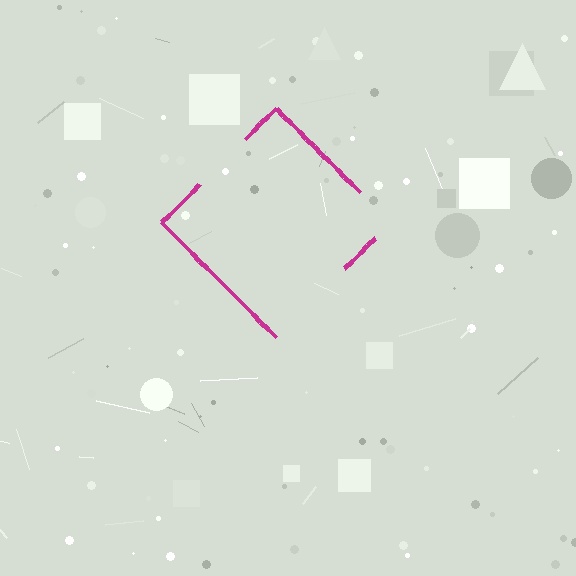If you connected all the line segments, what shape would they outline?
They would outline a diamond.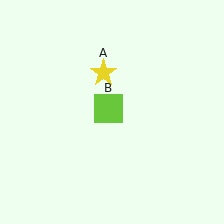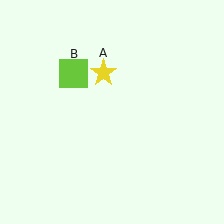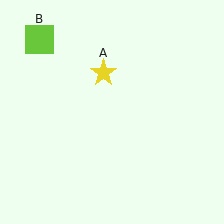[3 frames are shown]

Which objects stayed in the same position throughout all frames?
Yellow star (object A) remained stationary.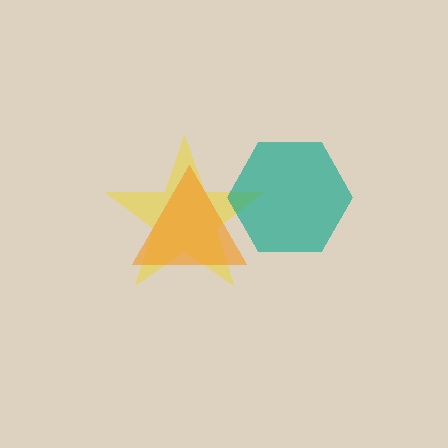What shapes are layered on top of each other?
The layered shapes are: a yellow star, an orange triangle, a teal hexagon.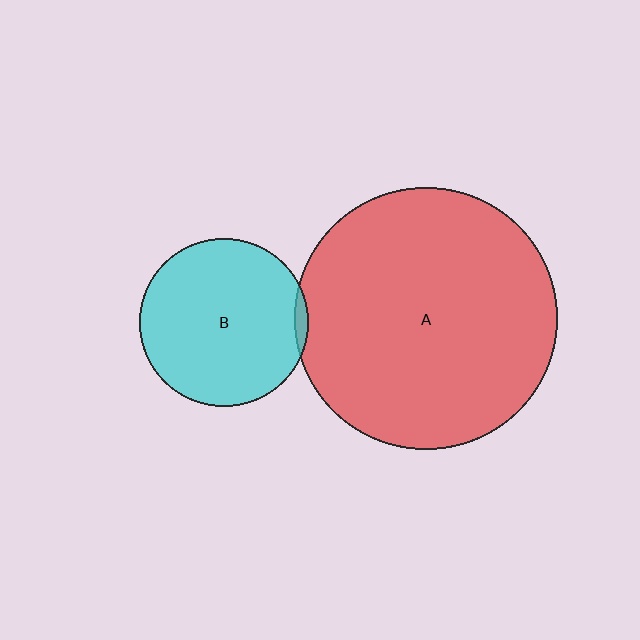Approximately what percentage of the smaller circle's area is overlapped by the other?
Approximately 5%.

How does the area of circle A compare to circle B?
Approximately 2.4 times.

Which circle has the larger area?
Circle A (red).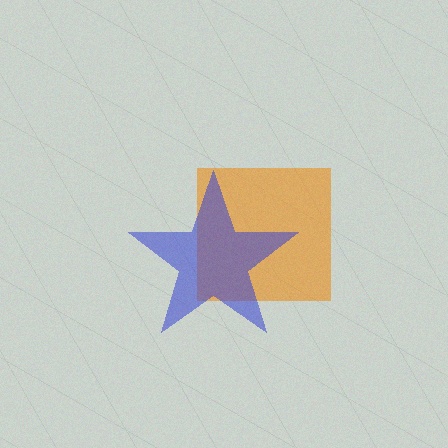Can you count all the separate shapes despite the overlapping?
Yes, there are 2 separate shapes.